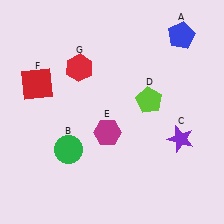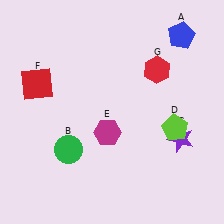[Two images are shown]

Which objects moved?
The objects that moved are: the lime pentagon (D), the red hexagon (G).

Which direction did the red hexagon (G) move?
The red hexagon (G) moved right.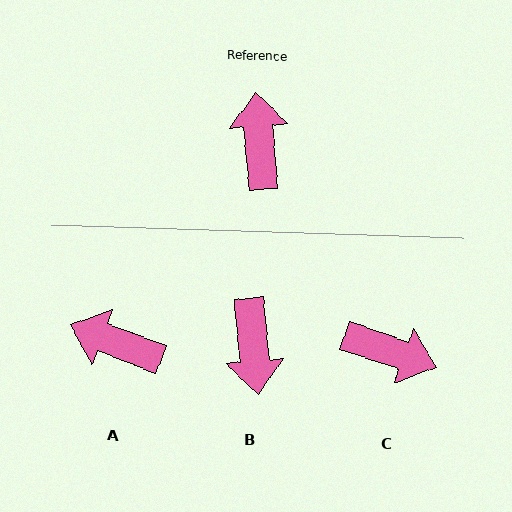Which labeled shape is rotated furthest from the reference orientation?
B, about 179 degrees away.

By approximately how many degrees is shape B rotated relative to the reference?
Approximately 179 degrees clockwise.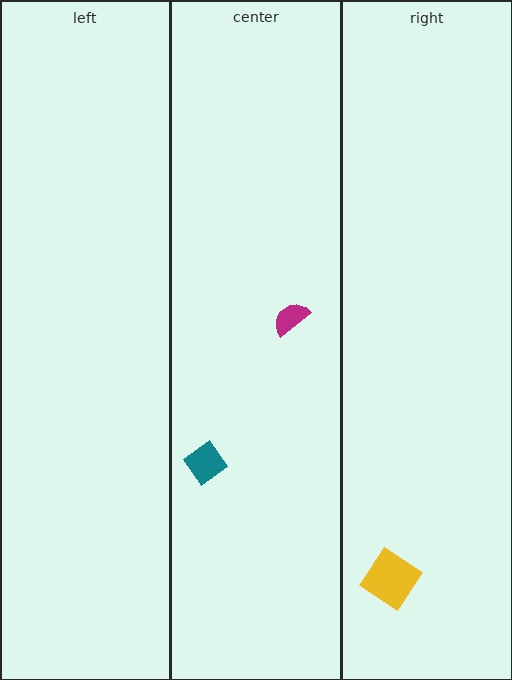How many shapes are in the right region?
1.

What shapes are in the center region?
The magenta semicircle, the teal diamond.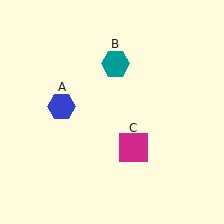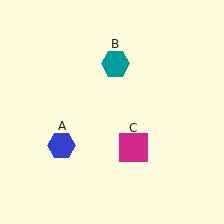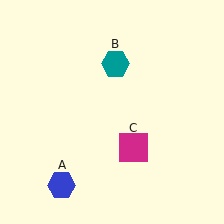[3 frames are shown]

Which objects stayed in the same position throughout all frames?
Teal hexagon (object B) and magenta square (object C) remained stationary.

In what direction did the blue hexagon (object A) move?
The blue hexagon (object A) moved down.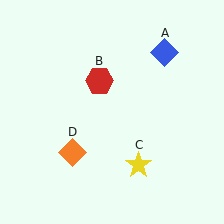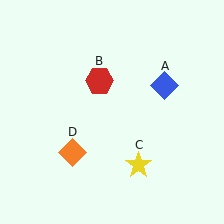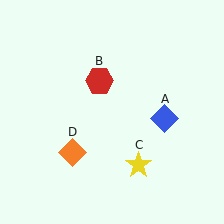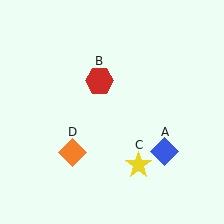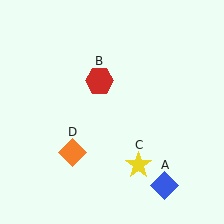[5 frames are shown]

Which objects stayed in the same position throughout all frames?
Red hexagon (object B) and yellow star (object C) and orange diamond (object D) remained stationary.